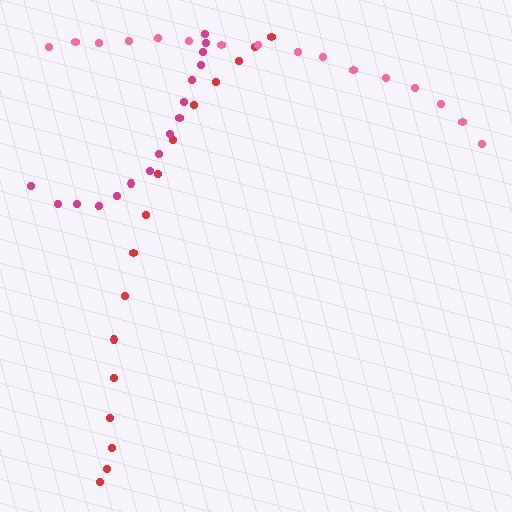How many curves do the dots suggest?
There are 3 distinct paths.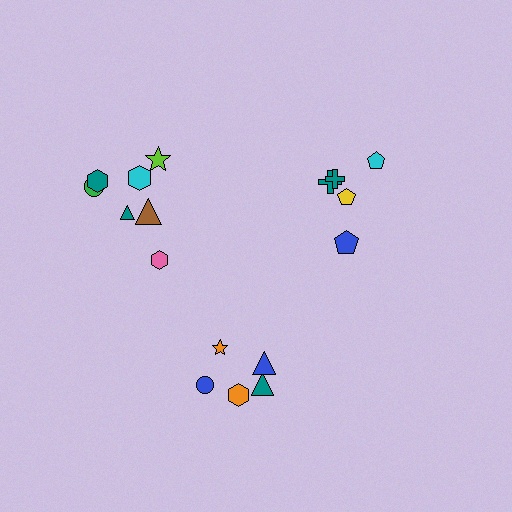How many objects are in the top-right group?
There are 5 objects.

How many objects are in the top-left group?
There are 7 objects.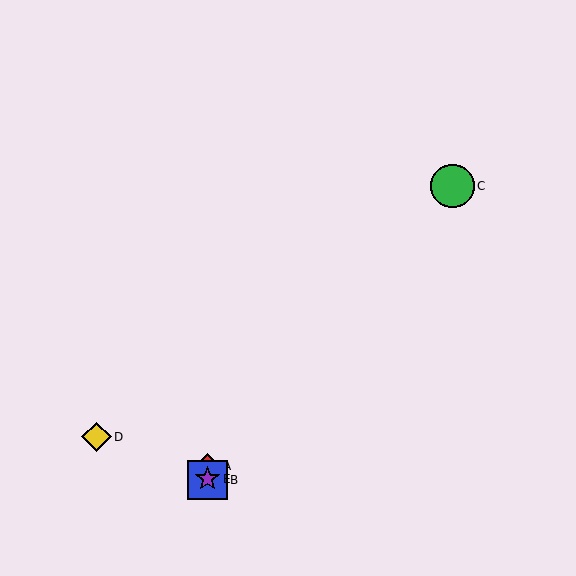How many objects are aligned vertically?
3 objects (A, B, E) are aligned vertically.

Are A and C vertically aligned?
No, A is at x≈208 and C is at x≈453.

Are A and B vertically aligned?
Yes, both are at x≈208.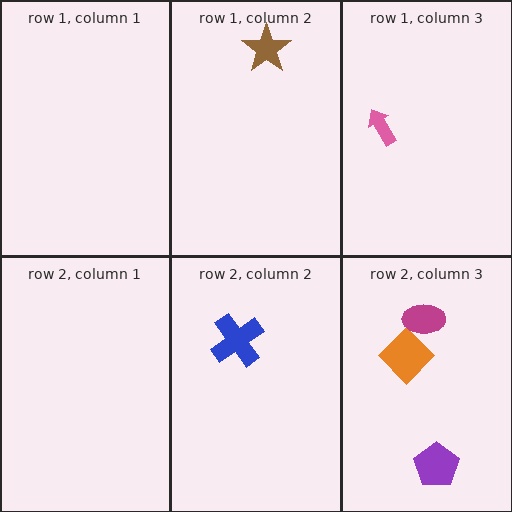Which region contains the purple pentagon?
The row 2, column 3 region.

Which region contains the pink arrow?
The row 1, column 3 region.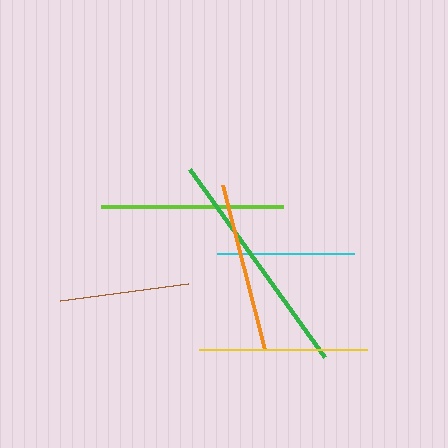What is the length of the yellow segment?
The yellow segment is approximately 168 pixels long.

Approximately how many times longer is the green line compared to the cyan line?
The green line is approximately 1.7 times the length of the cyan line.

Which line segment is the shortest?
The brown line is the shortest at approximately 129 pixels.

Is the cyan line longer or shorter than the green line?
The green line is longer than the cyan line.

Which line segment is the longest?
The green line is the longest at approximately 232 pixels.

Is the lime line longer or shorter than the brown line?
The lime line is longer than the brown line.